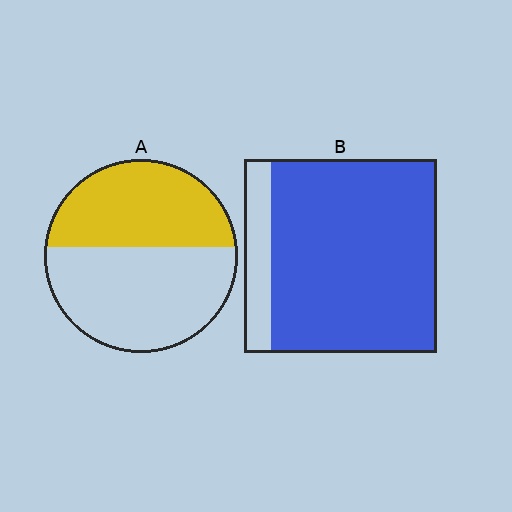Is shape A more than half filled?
No.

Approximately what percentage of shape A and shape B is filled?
A is approximately 45% and B is approximately 85%.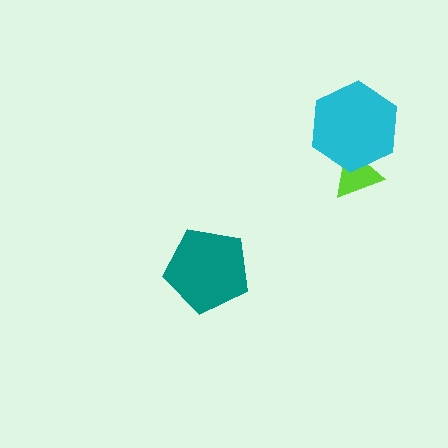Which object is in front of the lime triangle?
The cyan hexagon is in front of the lime triangle.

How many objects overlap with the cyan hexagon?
1 object overlaps with the cyan hexagon.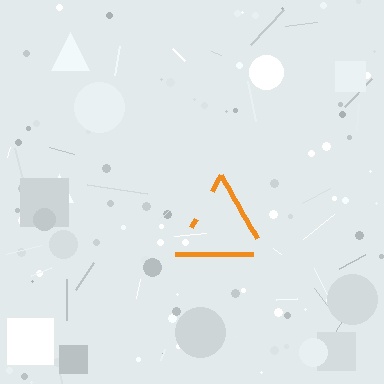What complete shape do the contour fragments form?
The contour fragments form a triangle.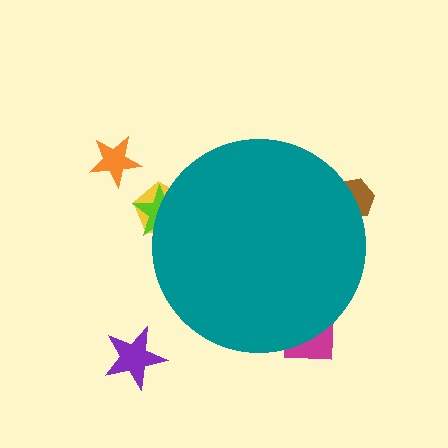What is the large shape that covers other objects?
A teal circle.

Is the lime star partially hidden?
Yes, the lime star is partially hidden behind the teal circle.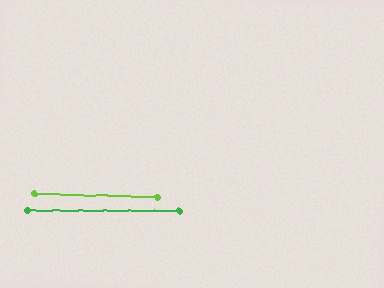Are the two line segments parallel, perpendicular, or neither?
Parallel — their directions differ by only 1.3°.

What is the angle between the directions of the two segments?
Approximately 1 degree.